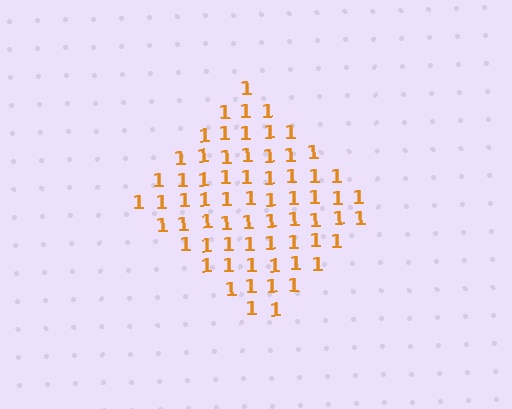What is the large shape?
The large shape is a diamond.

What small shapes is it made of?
It is made of small digit 1's.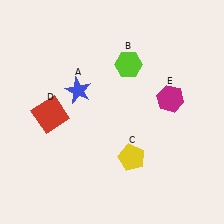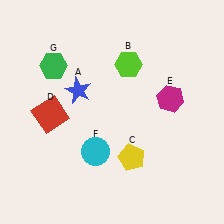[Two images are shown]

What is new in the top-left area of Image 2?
A green hexagon (G) was added in the top-left area of Image 2.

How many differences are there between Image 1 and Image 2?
There are 2 differences between the two images.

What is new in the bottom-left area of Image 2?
A cyan circle (F) was added in the bottom-left area of Image 2.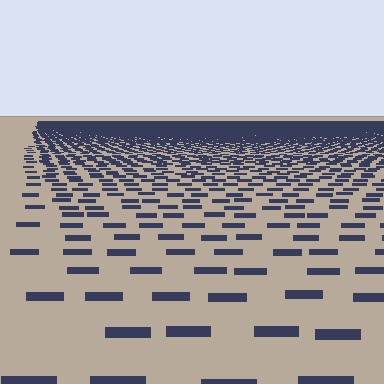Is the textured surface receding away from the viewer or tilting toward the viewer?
The surface is receding away from the viewer. Texture elements get smaller and denser toward the top.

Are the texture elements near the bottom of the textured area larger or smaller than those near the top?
Larger. Near the bottom, elements are closer to the viewer and appear at a bigger on-screen size.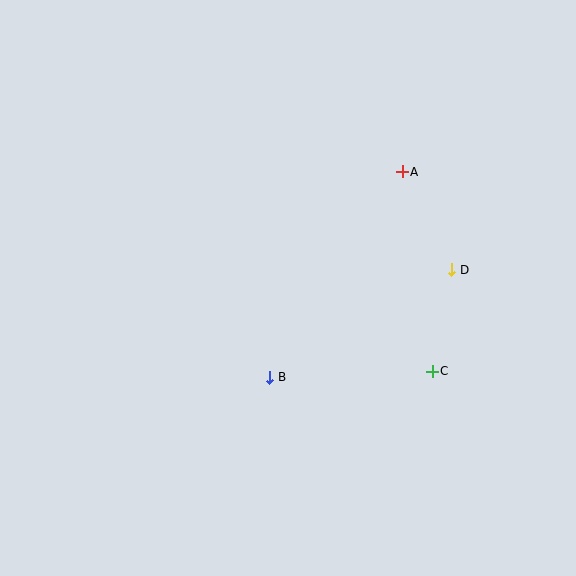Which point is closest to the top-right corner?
Point A is closest to the top-right corner.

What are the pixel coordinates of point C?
Point C is at (432, 371).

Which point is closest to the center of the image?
Point B at (270, 377) is closest to the center.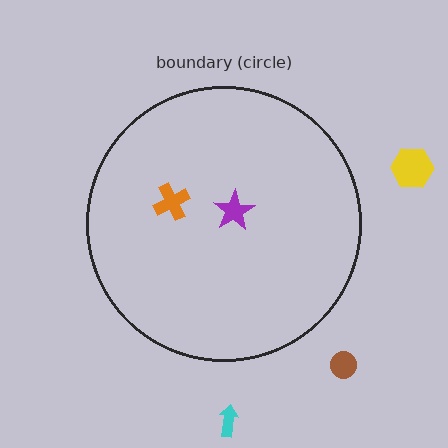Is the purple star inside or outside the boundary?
Inside.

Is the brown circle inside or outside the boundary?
Outside.